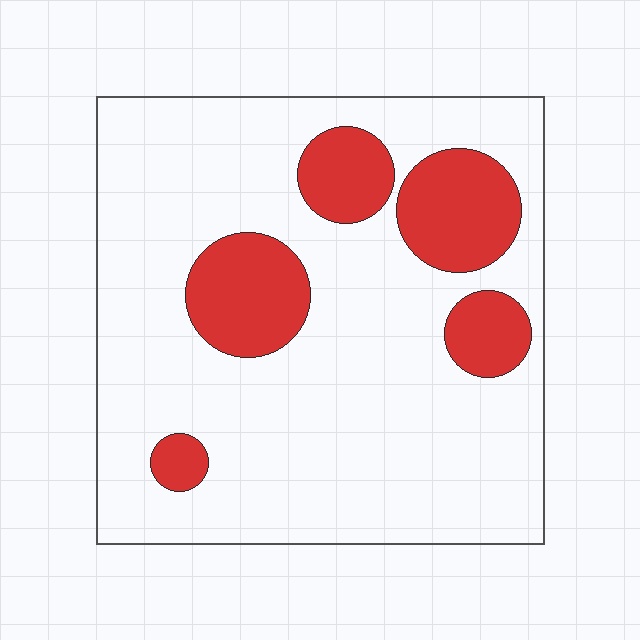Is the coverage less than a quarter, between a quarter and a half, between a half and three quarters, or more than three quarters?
Less than a quarter.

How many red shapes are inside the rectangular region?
5.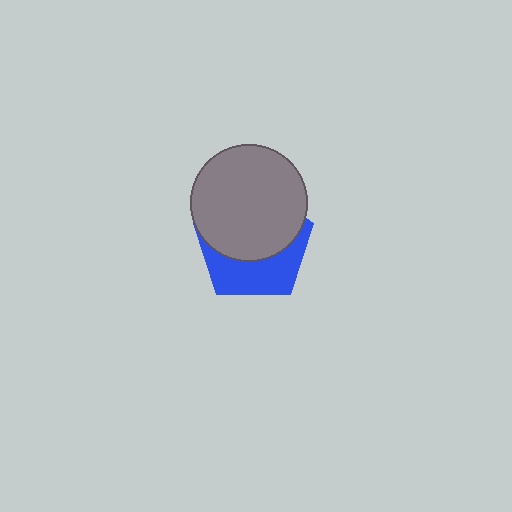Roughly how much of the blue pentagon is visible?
A small part of it is visible (roughly 41%).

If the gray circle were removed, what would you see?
You would see the complete blue pentagon.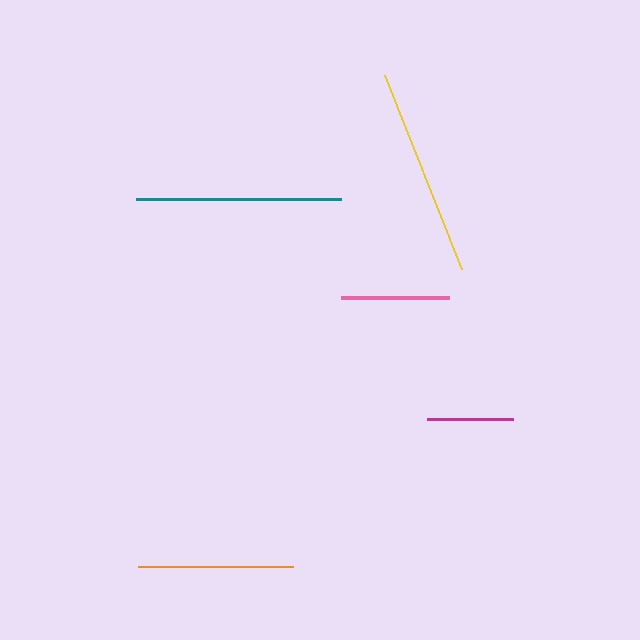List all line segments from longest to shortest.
From longest to shortest: yellow, teal, orange, pink, magenta.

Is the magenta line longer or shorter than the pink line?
The pink line is longer than the magenta line.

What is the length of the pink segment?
The pink segment is approximately 108 pixels long.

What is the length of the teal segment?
The teal segment is approximately 205 pixels long.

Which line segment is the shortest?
The magenta line is the shortest at approximately 87 pixels.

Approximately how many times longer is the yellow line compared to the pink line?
The yellow line is approximately 1.9 times the length of the pink line.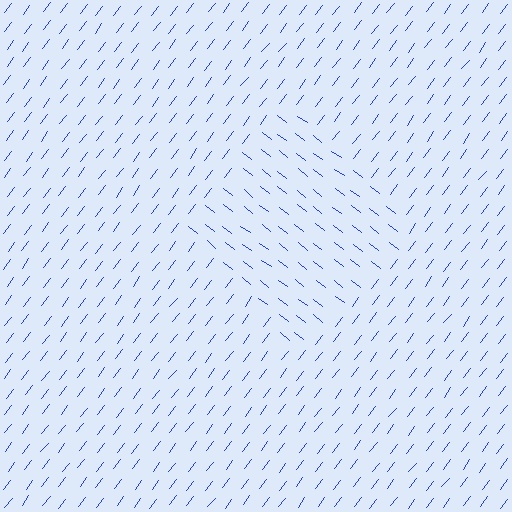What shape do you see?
I see a diamond.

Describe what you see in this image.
The image is filled with small blue line segments. A diamond region in the image has lines oriented differently from the surrounding lines, creating a visible texture boundary.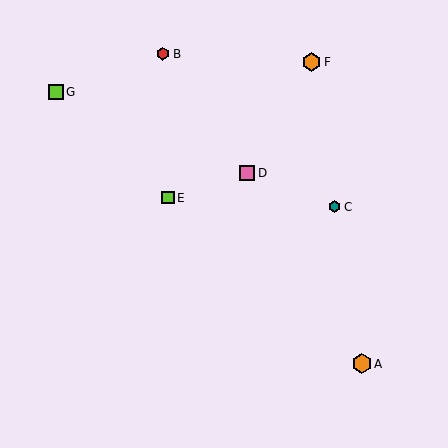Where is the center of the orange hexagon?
The center of the orange hexagon is at (311, 62).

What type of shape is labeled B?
Shape B is a red hexagon.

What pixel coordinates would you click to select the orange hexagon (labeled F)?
Click at (311, 62) to select the orange hexagon F.